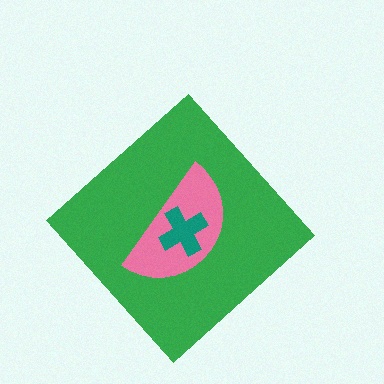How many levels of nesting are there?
3.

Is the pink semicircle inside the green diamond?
Yes.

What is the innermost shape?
The teal cross.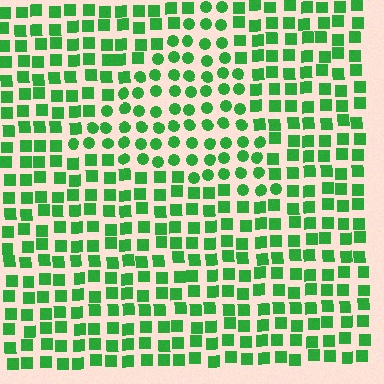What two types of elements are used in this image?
The image uses circles inside the triangle region and squares outside it.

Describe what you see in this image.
The image is filled with small green elements arranged in a uniform grid. A triangle-shaped region contains circles, while the surrounding area contains squares. The boundary is defined purely by the change in element shape.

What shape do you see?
I see a triangle.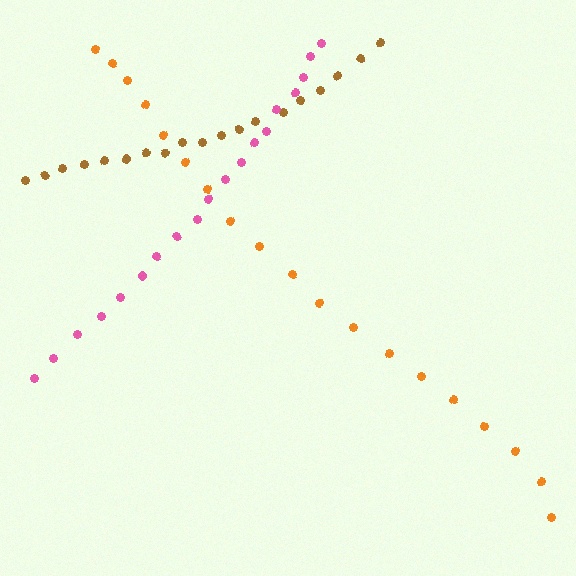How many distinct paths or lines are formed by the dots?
There are 3 distinct paths.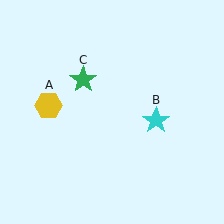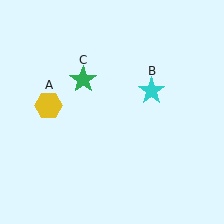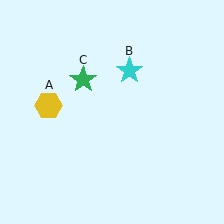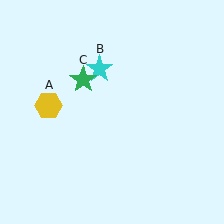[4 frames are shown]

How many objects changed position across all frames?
1 object changed position: cyan star (object B).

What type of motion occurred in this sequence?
The cyan star (object B) rotated counterclockwise around the center of the scene.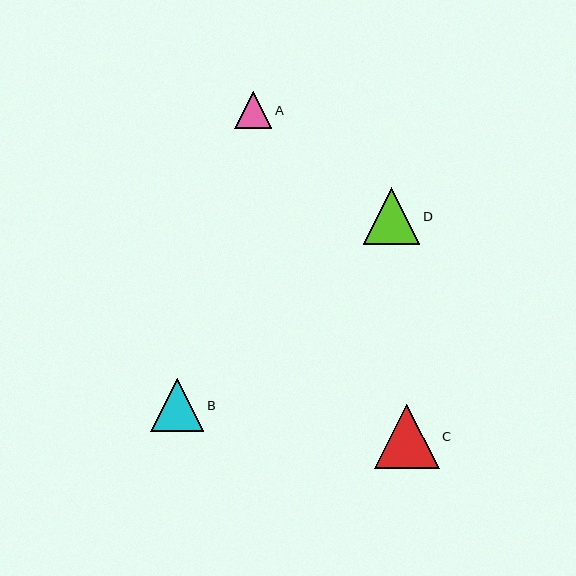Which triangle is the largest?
Triangle C is the largest with a size of approximately 64 pixels.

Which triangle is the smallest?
Triangle A is the smallest with a size of approximately 37 pixels.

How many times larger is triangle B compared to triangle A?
Triangle B is approximately 1.4 times the size of triangle A.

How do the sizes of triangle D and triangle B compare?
Triangle D and triangle B are approximately the same size.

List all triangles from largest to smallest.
From largest to smallest: C, D, B, A.